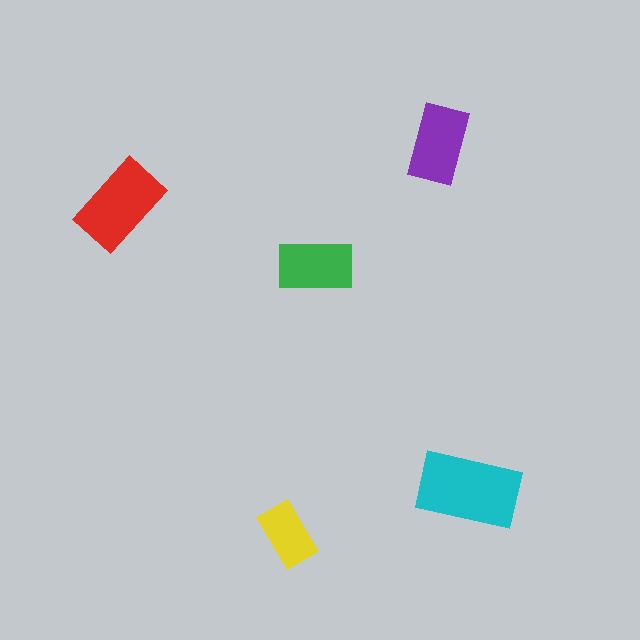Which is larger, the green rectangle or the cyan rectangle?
The cyan one.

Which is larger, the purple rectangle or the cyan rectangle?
The cyan one.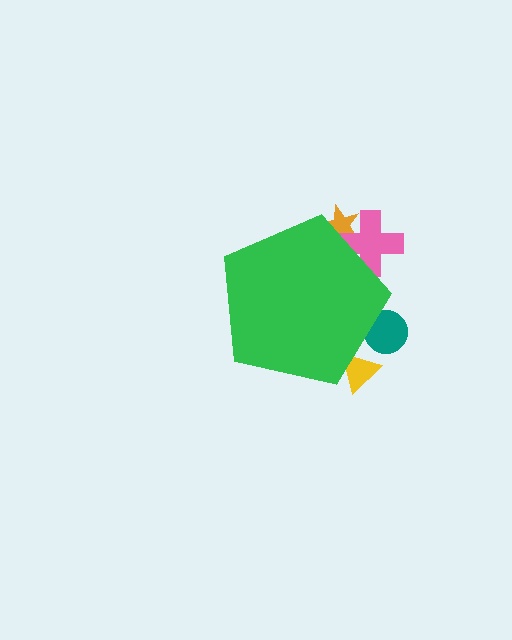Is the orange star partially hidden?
Yes, the orange star is partially hidden behind the green pentagon.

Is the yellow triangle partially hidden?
Yes, the yellow triangle is partially hidden behind the green pentagon.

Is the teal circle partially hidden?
Yes, the teal circle is partially hidden behind the green pentagon.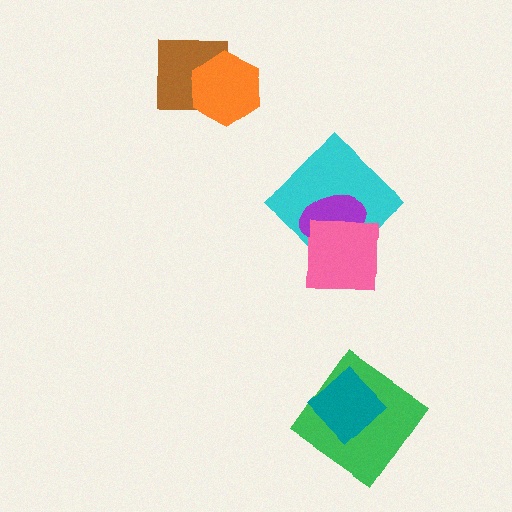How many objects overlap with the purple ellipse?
2 objects overlap with the purple ellipse.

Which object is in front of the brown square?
The orange hexagon is in front of the brown square.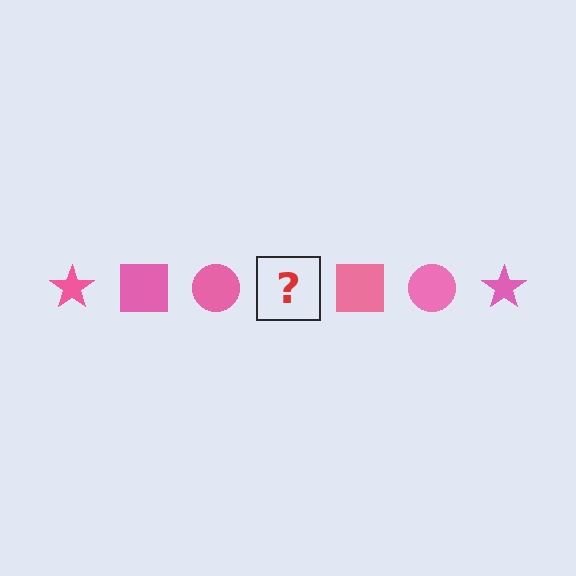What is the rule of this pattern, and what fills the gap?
The rule is that the pattern cycles through star, square, circle shapes in pink. The gap should be filled with a pink star.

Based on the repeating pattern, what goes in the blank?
The blank should be a pink star.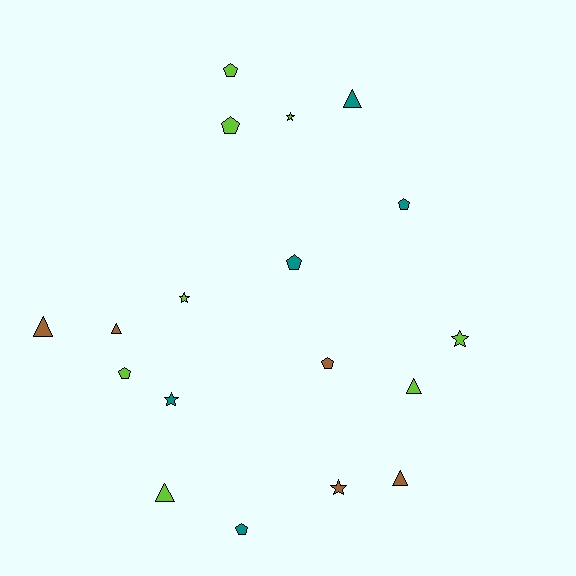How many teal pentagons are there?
There are 3 teal pentagons.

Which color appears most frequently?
Lime, with 8 objects.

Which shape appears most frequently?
Pentagon, with 7 objects.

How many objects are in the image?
There are 18 objects.